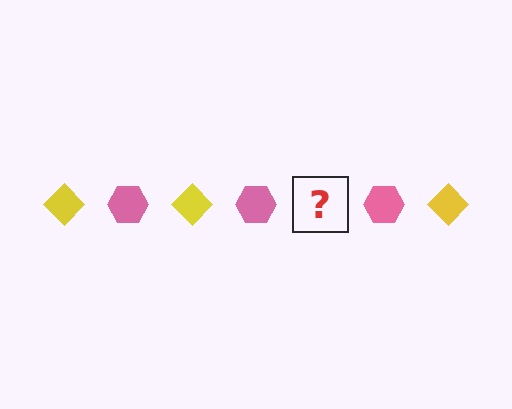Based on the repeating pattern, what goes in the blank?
The blank should be a yellow diamond.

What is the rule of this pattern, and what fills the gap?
The rule is that the pattern alternates between yellow diamond and pink hexagon. The gap should be filled with a yellow diamond.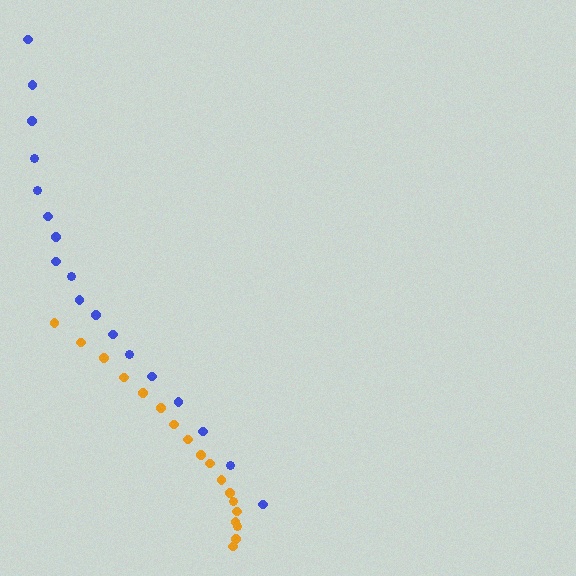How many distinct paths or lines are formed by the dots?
There are 2 distinct paths.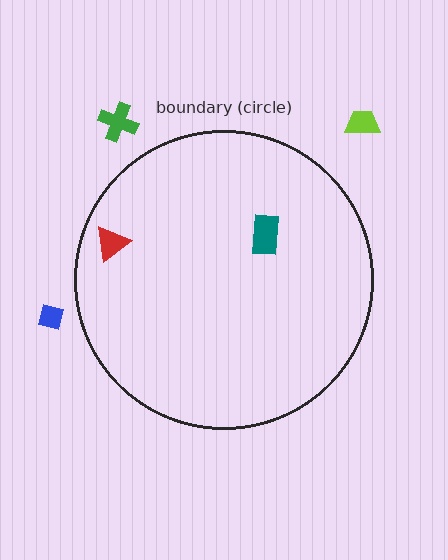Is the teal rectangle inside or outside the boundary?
Inside.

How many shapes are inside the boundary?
2 inside, 3 outside.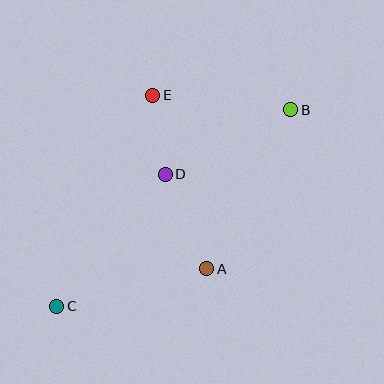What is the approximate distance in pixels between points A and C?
The distance between A and C is approximately 155 pixels.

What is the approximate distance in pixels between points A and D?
The distance between A and D is approximately 104 pixels.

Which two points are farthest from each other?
Points B and C are farthest from each other.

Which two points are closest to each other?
Points D and E are closest to each other.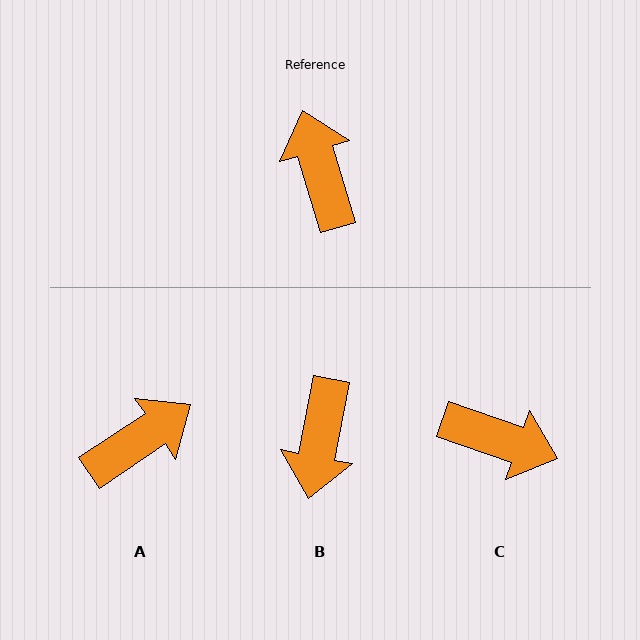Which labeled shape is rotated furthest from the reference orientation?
B, about 152 degrees away.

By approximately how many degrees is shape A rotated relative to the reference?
Approximately 73 degrees clockwise.